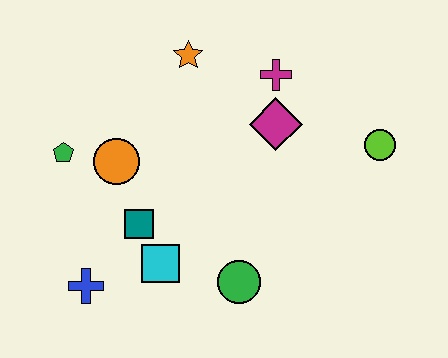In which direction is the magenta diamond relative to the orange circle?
The magenta diamond is to the right of the orange circle.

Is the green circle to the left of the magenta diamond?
Yes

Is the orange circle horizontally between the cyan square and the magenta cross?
No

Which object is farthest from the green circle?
The orange star is farthest from the green circle.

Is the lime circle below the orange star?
Yes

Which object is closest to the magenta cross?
The magenta diamond is closest to the magenta cross.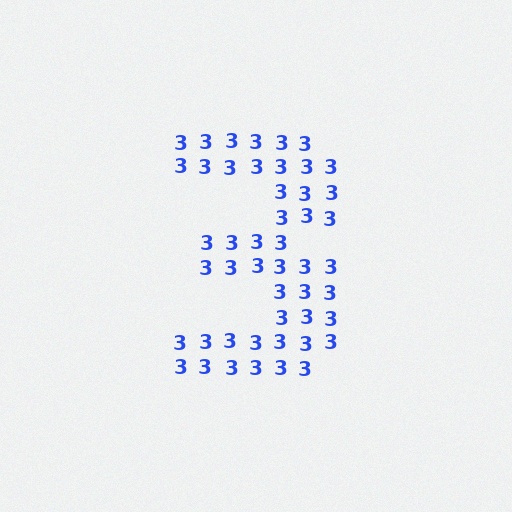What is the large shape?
The large shape is the digit 3.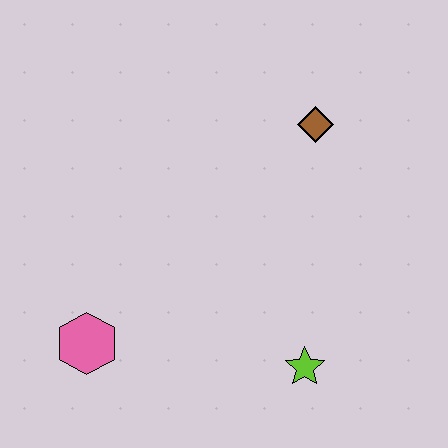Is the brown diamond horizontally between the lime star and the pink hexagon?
No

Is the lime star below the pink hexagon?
Yes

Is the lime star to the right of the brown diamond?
No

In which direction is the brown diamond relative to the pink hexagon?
The brown diamond is to the right of the pink hexagon.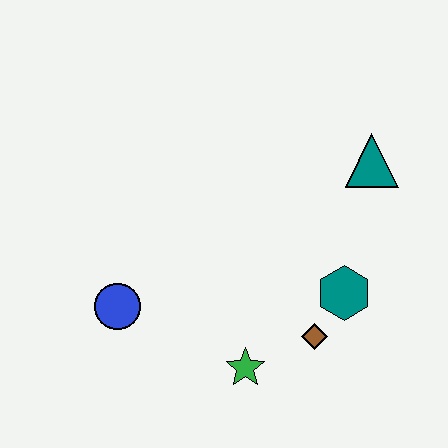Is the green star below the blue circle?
Yes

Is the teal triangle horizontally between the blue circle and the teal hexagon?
No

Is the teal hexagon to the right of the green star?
Yes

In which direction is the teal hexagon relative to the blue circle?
The teal hexagon is to the right of the blue circle.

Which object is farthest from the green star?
The teal triangle is farthest from the green star.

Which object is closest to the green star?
The brown diamond is closest to the green star.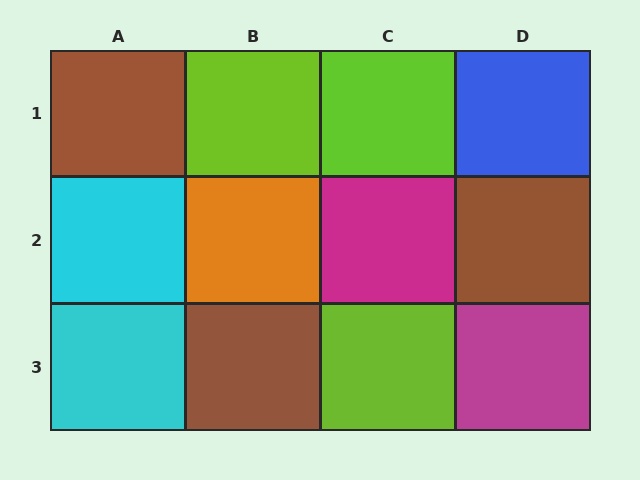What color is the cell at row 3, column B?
Brown.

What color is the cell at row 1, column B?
Lime.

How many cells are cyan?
2 cells are cyan.